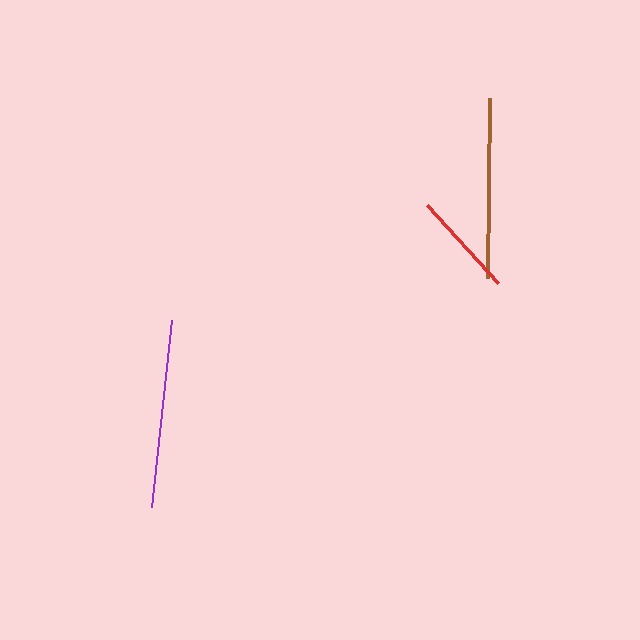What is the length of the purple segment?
The purple segment is approximately 188 pixels long.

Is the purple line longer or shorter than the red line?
The purple line is longer than the red line.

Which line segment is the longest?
The purple line is the longest at approximately 188 pixels.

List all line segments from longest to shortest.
From longest to shortest: purple, brown, red.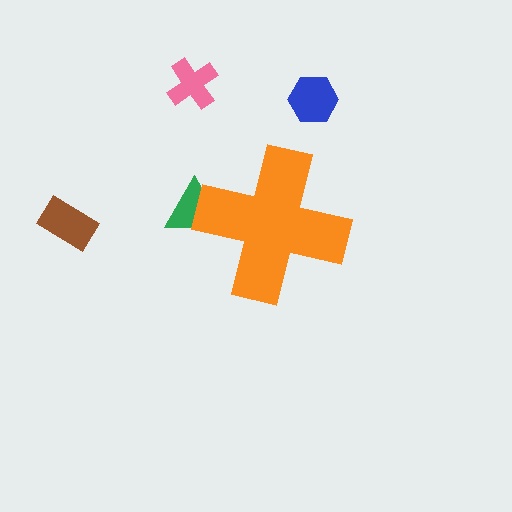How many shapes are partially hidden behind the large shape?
1 shape is partially hidden.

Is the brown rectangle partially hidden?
No, the brown rectangle is fully visible.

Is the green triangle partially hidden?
Yes, the green triangle is partially hidden behind the orange cross.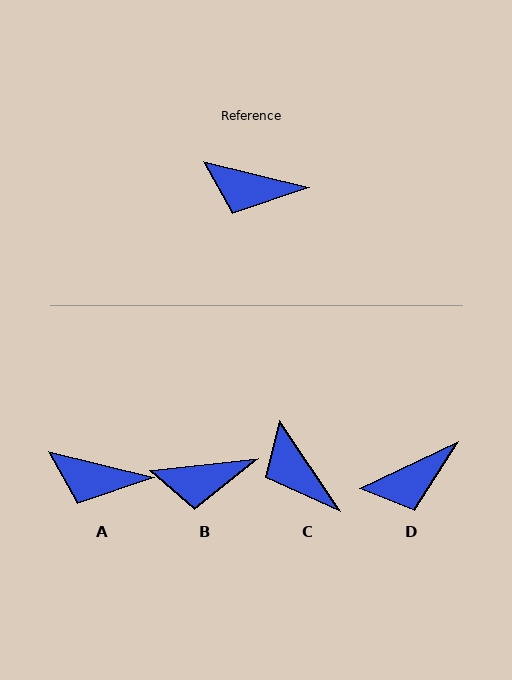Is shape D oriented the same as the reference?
No, it is off by about 39 degrees.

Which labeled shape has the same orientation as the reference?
A.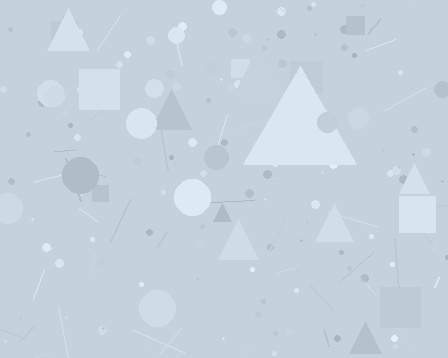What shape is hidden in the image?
A triangle is hidden in the image.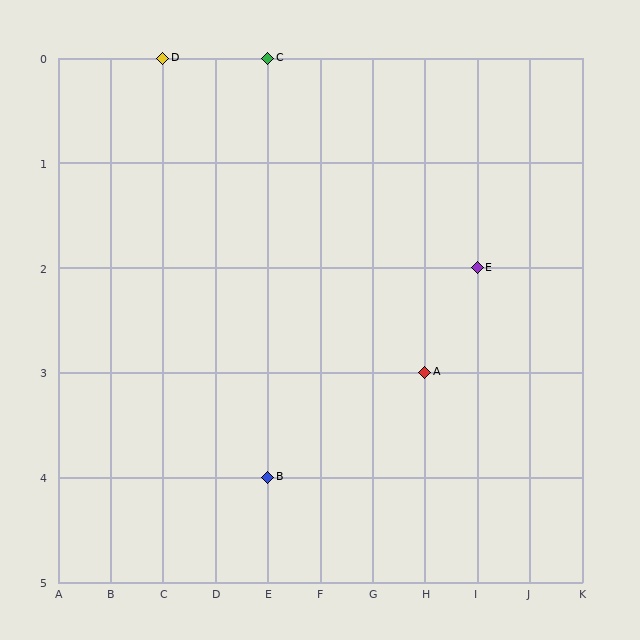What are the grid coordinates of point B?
Point B is at grid coordinates (E, 4).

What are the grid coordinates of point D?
Point D is at grid coordinates (C, 0).